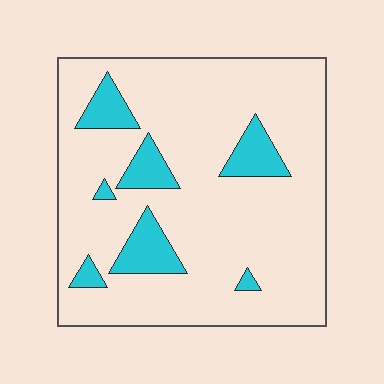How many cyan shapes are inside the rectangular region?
7.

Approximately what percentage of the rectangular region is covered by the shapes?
Approximately 15%.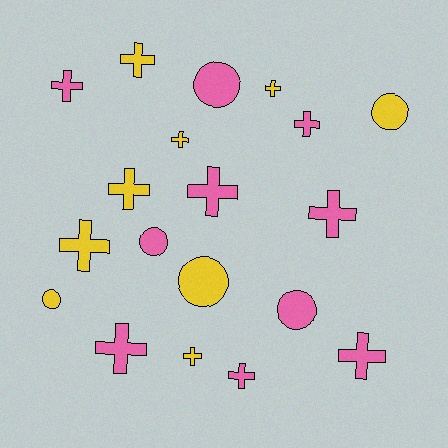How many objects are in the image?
There are 19 objects.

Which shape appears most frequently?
Cross, with 13 objects.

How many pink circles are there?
There are 3 pink circles.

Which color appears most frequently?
Pink, with 10 objects.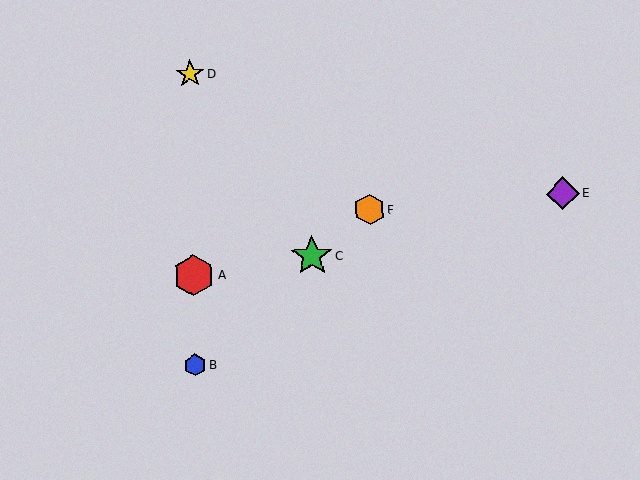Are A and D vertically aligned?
Yes, both are at x≈194.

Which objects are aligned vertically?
Objects A, B, D are aligned vertically.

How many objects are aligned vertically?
3 objects (A, B, D) are aligned vertically.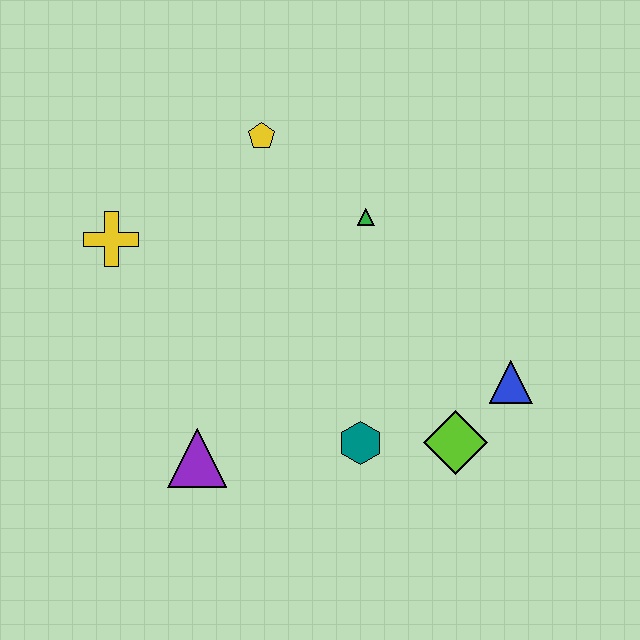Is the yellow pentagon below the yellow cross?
No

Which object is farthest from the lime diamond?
The yellow cross is farthest from the lime diamond.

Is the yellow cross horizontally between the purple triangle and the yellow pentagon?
No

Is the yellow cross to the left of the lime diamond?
Yes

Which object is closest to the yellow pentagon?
The green triangle is closest to the yellow pentagon.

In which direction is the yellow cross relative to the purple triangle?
The yellow cross is above the purple triangle.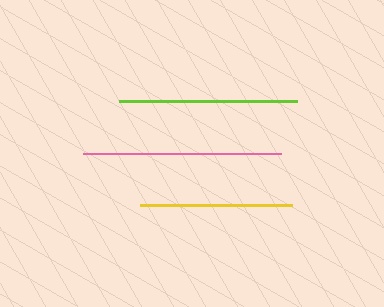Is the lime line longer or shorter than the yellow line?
The lime line is longer than the yellow line.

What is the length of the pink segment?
The pink segment is approximately 198 pixels long.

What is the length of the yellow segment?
The yellow segment is approximately 152 pixels long.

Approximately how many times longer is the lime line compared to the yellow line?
The lime line is approximately 1.2 times the length of the yellow line.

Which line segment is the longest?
The pink line is the longest at approximately 198 pixels.